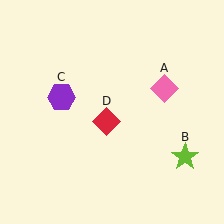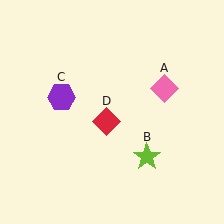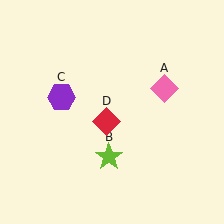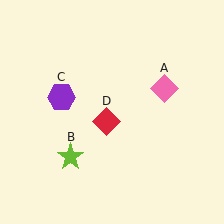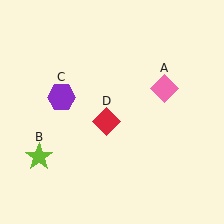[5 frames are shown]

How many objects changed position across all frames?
1 object changed position: lime star (object B).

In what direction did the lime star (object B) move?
The lime star (object B) moved left.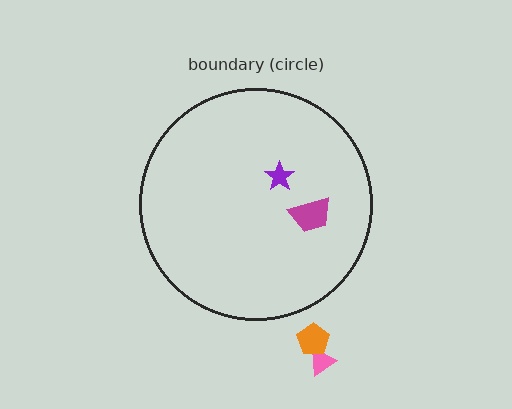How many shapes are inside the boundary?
2 inside, 2 outside.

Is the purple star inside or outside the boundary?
Inside.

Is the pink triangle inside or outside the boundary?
Outside.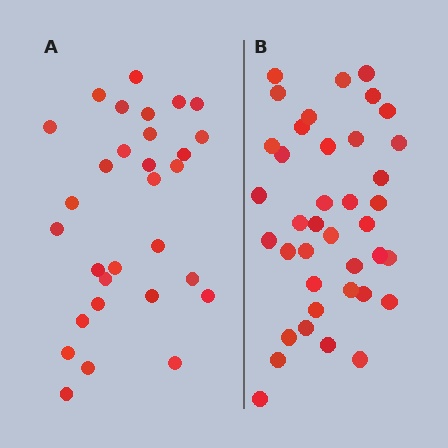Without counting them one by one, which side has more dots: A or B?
Region B (the right region) has more dots.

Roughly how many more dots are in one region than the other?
Region B has roughly 8 or so more dots than region A.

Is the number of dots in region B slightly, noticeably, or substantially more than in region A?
Region B has noticeably more, but not dramatically so. The ratio is roughly 1.3 to 1.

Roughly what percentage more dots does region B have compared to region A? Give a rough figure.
About 30% more.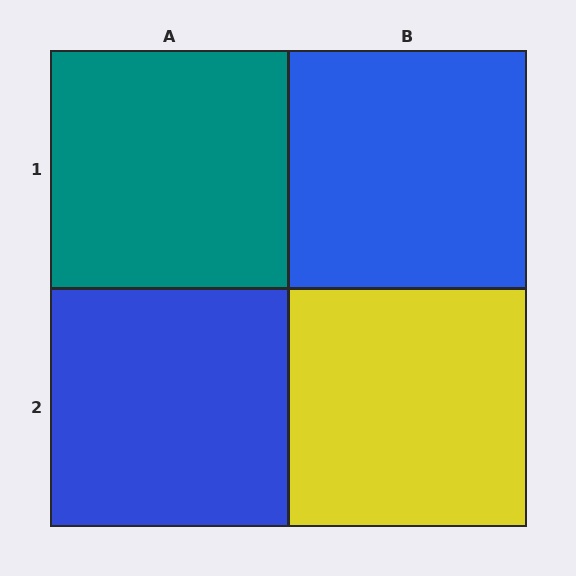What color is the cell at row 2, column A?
Blue.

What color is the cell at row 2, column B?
Yellow.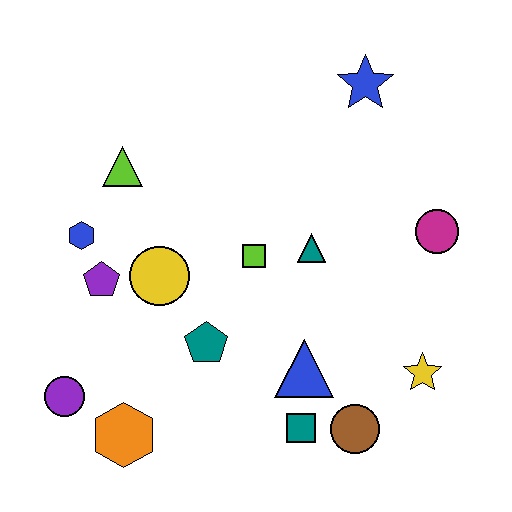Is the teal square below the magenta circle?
Yes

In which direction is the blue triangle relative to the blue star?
The blue triangle is below the blue star.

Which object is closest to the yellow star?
The brown circle is closest to the yellow star.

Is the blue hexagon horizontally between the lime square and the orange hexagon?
No